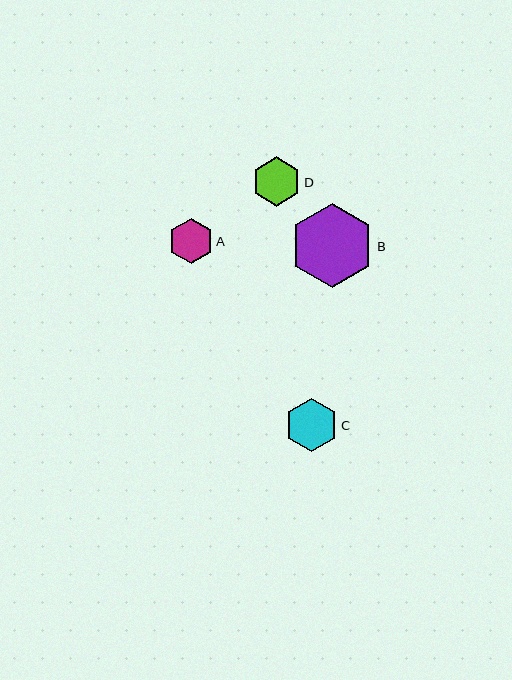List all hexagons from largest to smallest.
From largest to smallest: B, C, D, A.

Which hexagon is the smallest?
Hexagon A is the smallest with a size of approximately 45 pixels.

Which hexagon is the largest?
Hexagon B is the largest with a size of approximately 84 pixels.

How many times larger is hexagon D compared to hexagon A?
Hexagon D is approximately 1.1 times the size of hexagon A.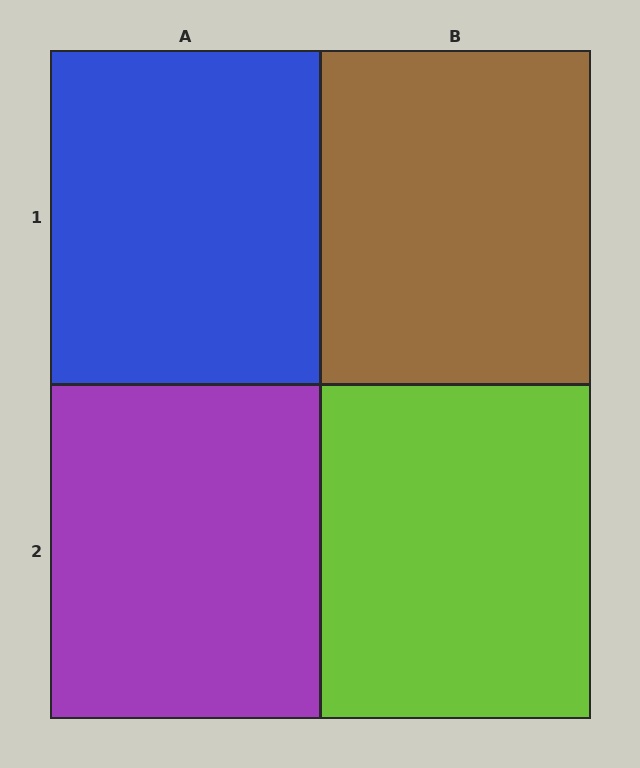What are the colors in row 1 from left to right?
Blue, brown.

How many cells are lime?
1 cell is lime.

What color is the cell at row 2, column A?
Purple.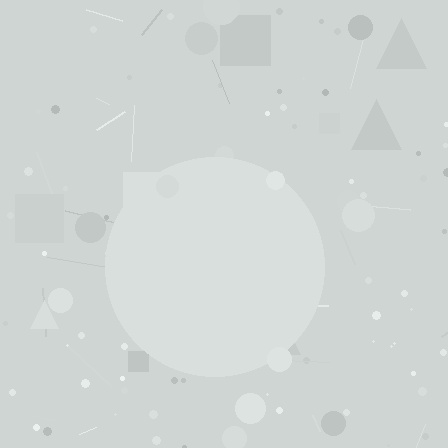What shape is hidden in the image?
A circle is hidden in the image.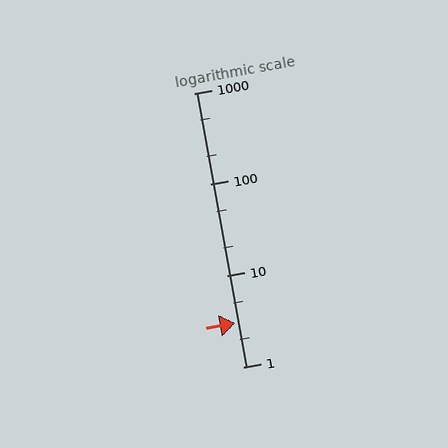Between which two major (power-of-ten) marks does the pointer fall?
The pointer is between 1 and 10.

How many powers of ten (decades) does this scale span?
The scale spans 3 decades, from 1 to 1000.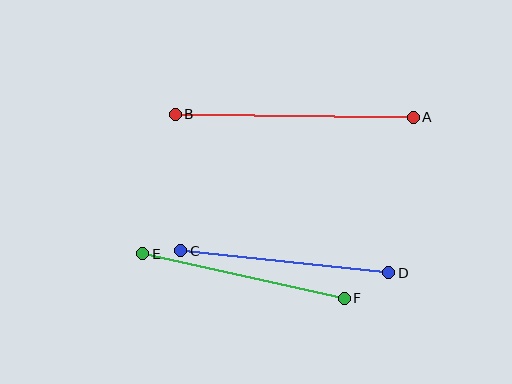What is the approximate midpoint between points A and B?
The midpoint is at approximately (294, 116) pixels.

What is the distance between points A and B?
The distance is approximately 238 pixels.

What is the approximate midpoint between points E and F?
The midpoint is at approximately (244, 276) pixels.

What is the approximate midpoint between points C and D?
The midpoint is at approximately (285, 262) pixels.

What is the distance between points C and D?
The distance is approximately 209 pixels.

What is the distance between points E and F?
The distance is approximately 206 pixels.